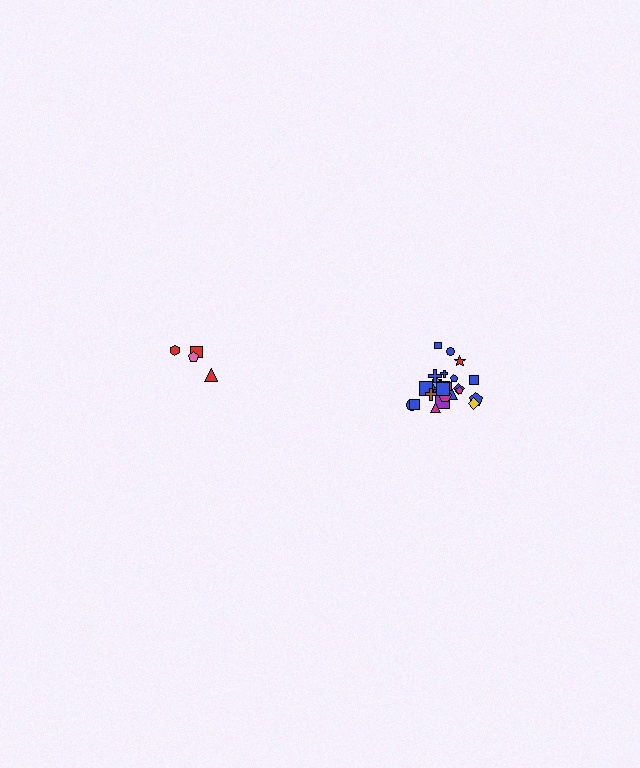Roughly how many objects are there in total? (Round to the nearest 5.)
Roughly 30 objects in total.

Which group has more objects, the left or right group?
The right group.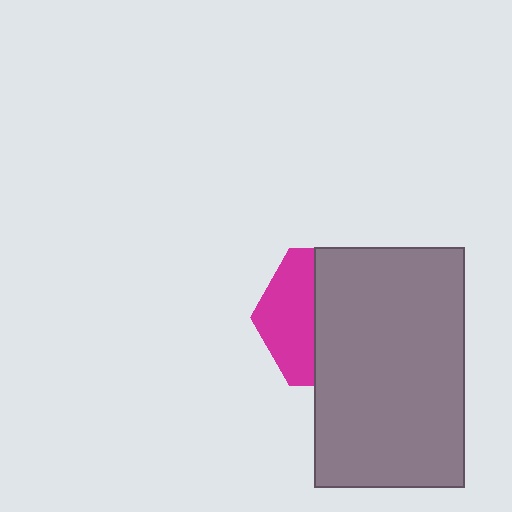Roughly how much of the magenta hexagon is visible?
A small part of it is visible (roughly 37%).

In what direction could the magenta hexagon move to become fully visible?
The magenta hexagon could move left. That would shift it out from behind the gray rectangle entirely.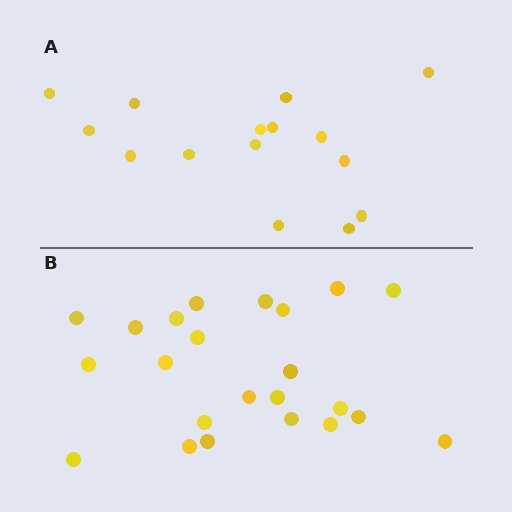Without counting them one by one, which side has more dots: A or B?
Region B (the bottom region) has more dots.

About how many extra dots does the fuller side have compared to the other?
Region B has roughly 8 or so more dots than region A.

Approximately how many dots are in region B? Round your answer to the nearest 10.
About 20 dots. (The exact count is 23, which rounds to 20.)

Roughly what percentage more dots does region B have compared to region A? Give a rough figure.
About 55% more.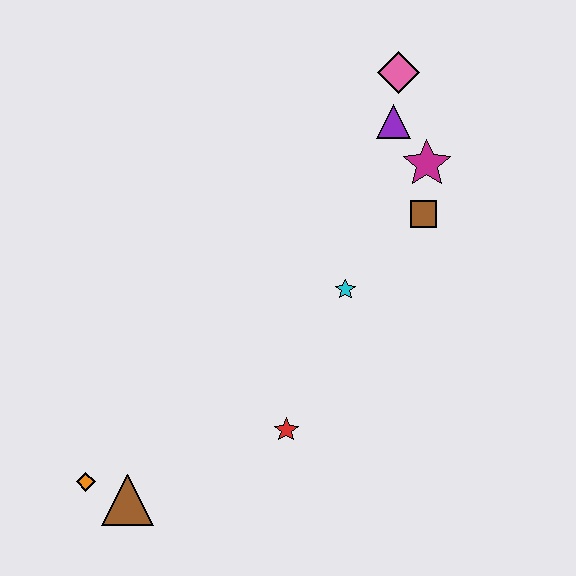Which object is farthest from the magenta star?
The orange diamond is farthest from the magenta star.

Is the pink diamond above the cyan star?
Yes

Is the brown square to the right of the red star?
Yes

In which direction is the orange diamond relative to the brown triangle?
The orange diamond is to the left of the brown triangle.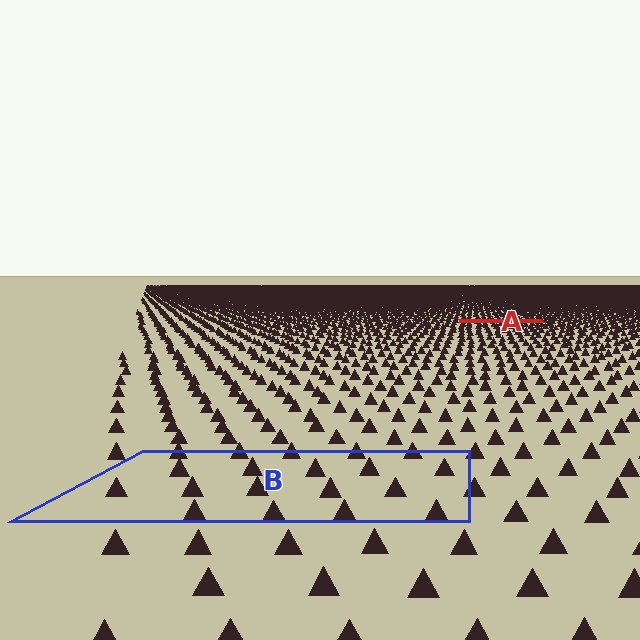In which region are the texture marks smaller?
The texture marks are smaller in region A, because it is farther away.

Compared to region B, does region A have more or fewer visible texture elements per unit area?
Region A has more texture elements per unit area — they are packed more densely because it is farther away.